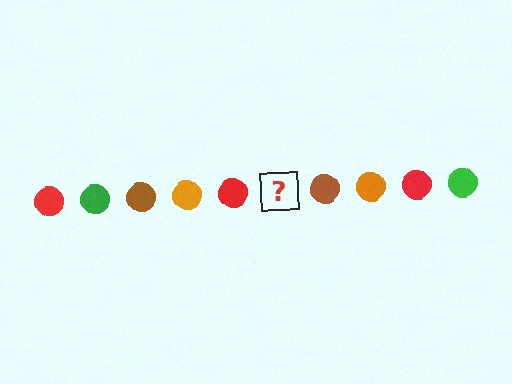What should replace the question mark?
The question mark should be replaced with a green circle.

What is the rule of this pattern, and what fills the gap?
The rule is that the pattern cycles through red, green, brown, orange circles. The gap should be filled with a green circle.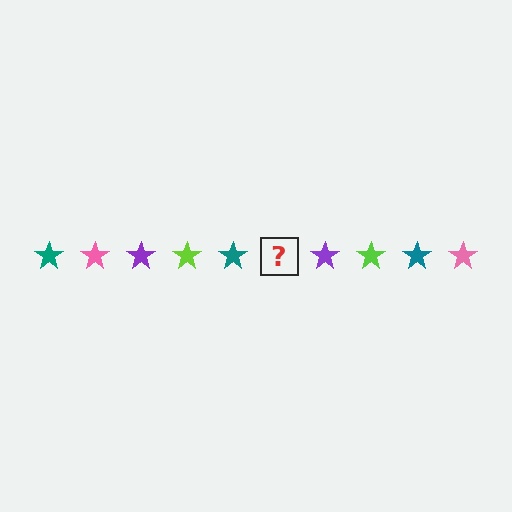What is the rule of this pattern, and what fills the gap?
The rule is that the pattern cycles through teal, pink, purple, lime stars. The gap should be filled with a pink star.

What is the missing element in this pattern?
The missing element is a pink star.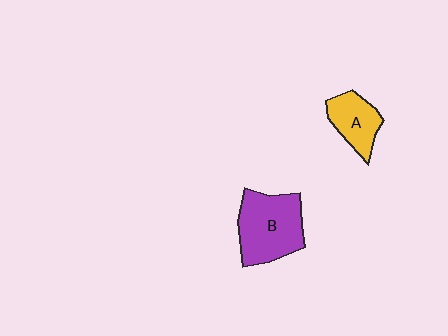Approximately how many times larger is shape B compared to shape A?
Approximately 1.7 times.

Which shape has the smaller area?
Shape A (yellow).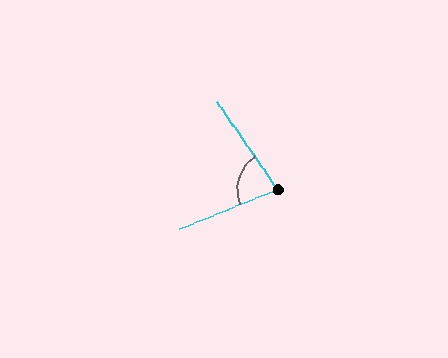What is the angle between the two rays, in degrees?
Approximately 78 degrees.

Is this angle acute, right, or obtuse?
It is acute.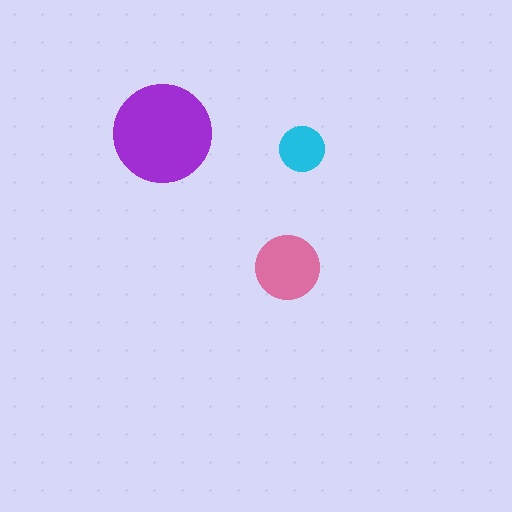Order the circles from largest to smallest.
the purple one, the pink one, the cyan one.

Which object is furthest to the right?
The cyan circle is rightmost.